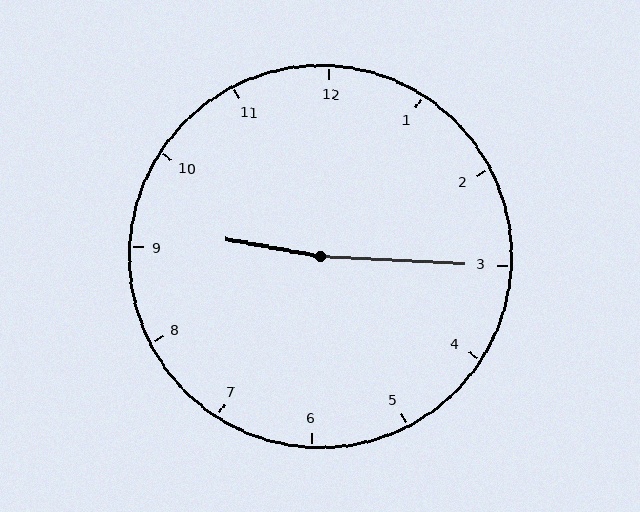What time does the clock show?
9:15.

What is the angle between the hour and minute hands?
Approximately 172 degrees.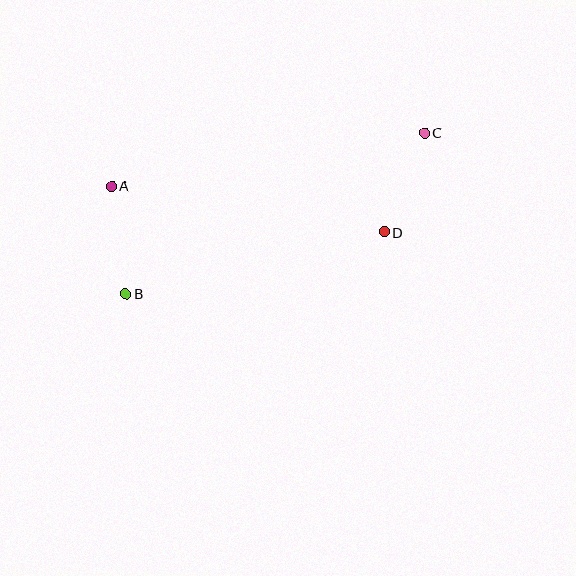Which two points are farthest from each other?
Points B and C are farthest from each other.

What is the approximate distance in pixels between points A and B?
The distance between A and B is approximately 108 pixels.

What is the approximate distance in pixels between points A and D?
The distance between A and D is approximately 277 pixels.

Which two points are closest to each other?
Points C and D are closest to each other.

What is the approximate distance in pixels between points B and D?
The distance between B and D is approximately 266 pixels.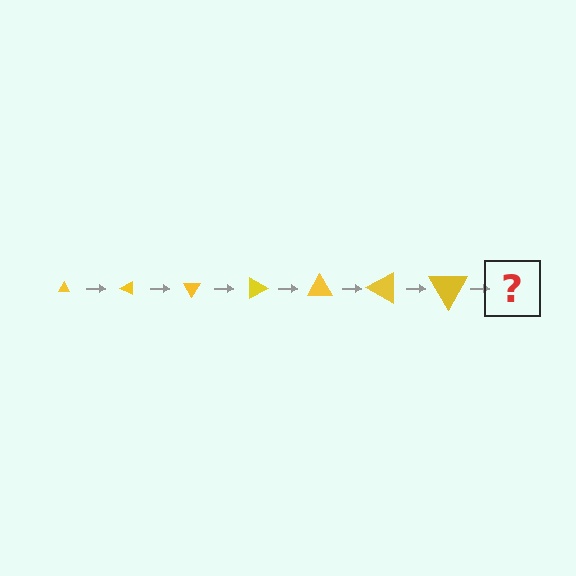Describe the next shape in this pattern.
It should be a triangle, larger than the previous one and rotated 210 degrees from the start.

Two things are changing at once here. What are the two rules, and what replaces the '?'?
The two rules are that the triangle grows larger each step and it rotates 30 degrees each step. The '?' should be a triangle, larger than the previous one and rotated 210 degrees from the start.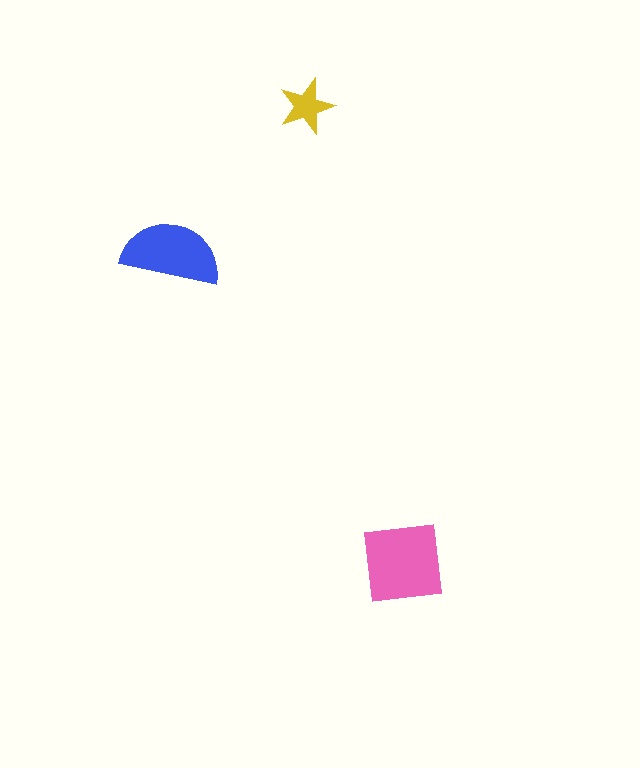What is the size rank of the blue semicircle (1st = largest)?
2nd.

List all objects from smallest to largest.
The yellow star, the blue semicircle, the pink square.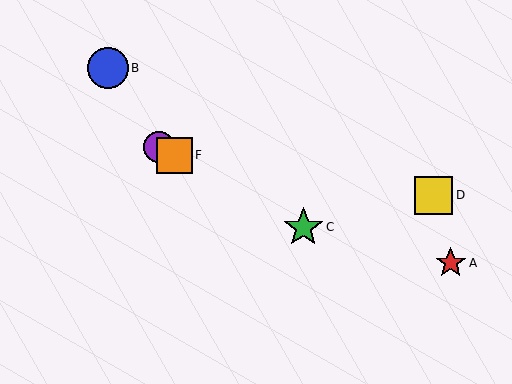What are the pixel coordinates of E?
Object E is at (159, 147).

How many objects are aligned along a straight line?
3 objects (C, E, F) are aligned along a straight line.